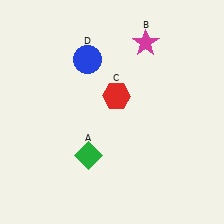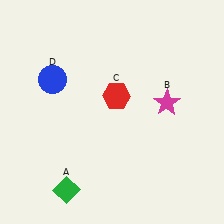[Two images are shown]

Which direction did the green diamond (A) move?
The green diamond (A) moved down.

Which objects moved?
The objects that moved are: the green diamond (A), the magenta star (B), the blue circle (D).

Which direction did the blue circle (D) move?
The blue circle (D) moved left.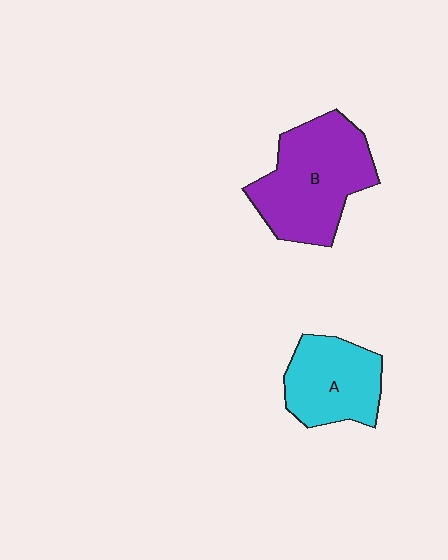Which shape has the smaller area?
Shape A (cyan).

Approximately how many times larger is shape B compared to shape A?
Approximately 1.5 times.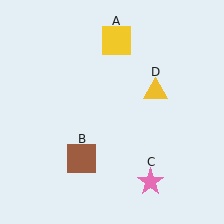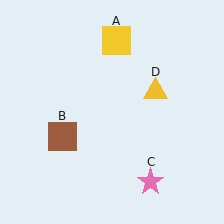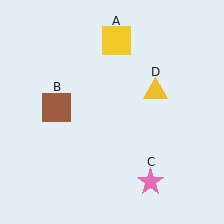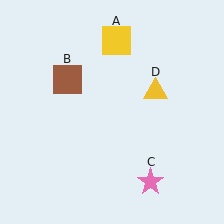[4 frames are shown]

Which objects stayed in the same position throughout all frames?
Yellow square (object A) and pink star (object C) and yellow triangle (object D) remained stationary.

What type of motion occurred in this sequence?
The brown square (object B) rotated clockwise around the center of the scene.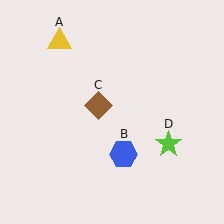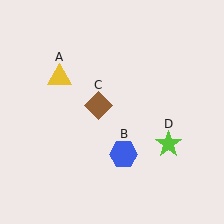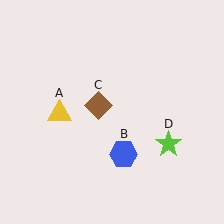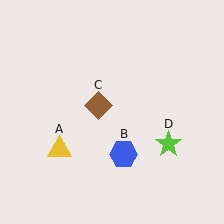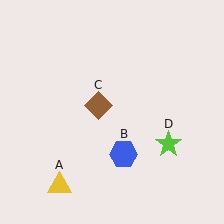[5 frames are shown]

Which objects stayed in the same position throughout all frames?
Blue hexagon (object B) and brown diamond (object C) and lime star (object D) remained stationary.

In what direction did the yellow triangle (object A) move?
The yellow triangle (object A) moved down.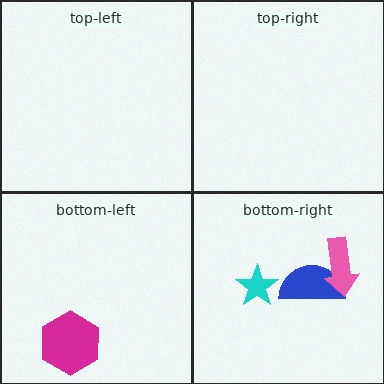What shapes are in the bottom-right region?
The blue semicircle, the cyan star, the pink arrow.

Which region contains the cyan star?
The bottom-right region.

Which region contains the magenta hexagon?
The bottom-left region.